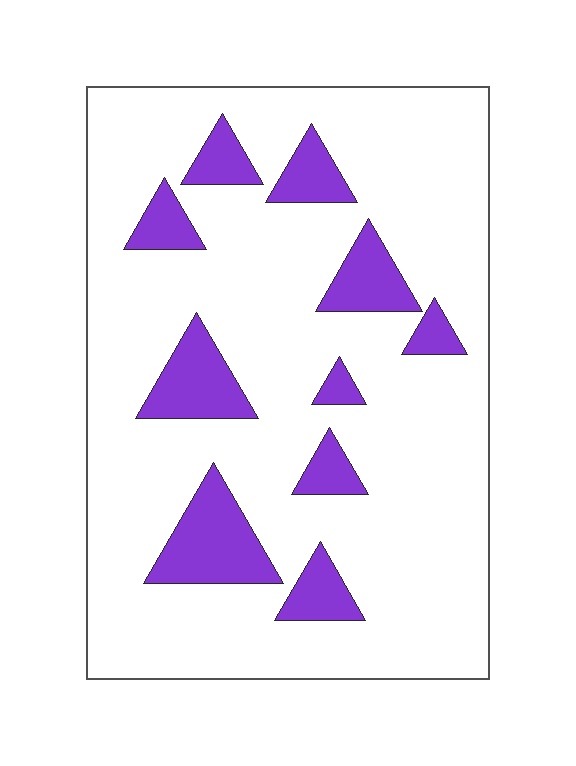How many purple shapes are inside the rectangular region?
10.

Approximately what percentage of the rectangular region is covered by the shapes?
Approximately 15%.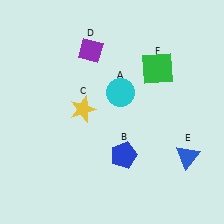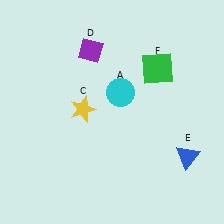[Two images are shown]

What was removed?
The blue pentagon (B) was removed in Image 2.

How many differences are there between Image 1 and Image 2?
There is 1 difference between the two images.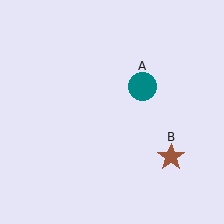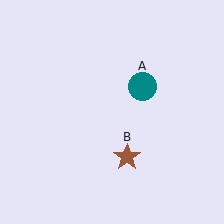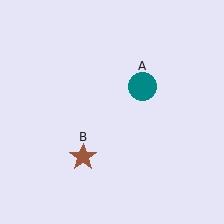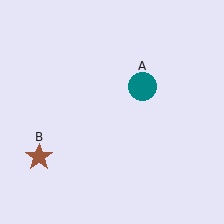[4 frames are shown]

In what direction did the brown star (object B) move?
The brown star (object B) moved left.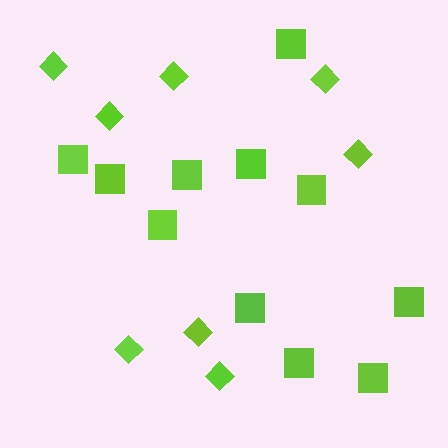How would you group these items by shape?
There are 2 groups: one group of squares (11) and one group of diamonds (8).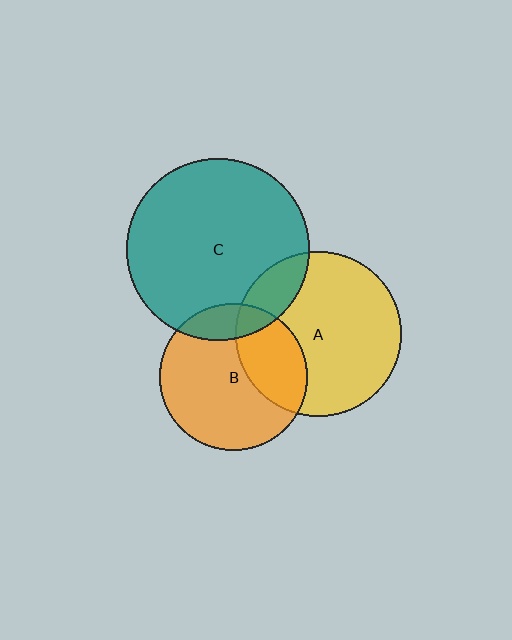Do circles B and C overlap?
Yes.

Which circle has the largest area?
Circle C (teal).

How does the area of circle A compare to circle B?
Approximately 1.3 times.